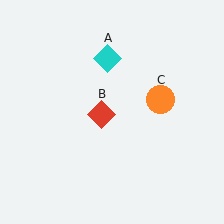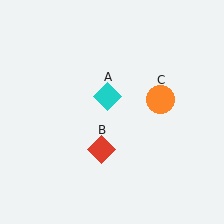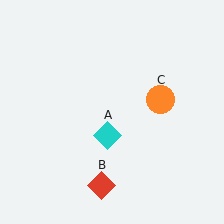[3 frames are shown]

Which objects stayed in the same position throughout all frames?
Orange circle (object C) remained stationary.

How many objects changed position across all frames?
2 objects changed position: cyan diamond (object A), red diamond (object B).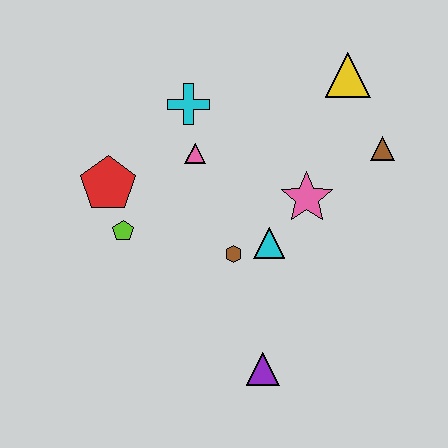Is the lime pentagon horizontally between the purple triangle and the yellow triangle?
No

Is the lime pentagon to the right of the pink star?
No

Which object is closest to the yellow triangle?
The brown triangle is closest to the yellow triangle.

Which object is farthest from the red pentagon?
The brown triangle is farthest from the red pentagon.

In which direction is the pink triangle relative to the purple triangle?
The pink triangle is above the purple triangle.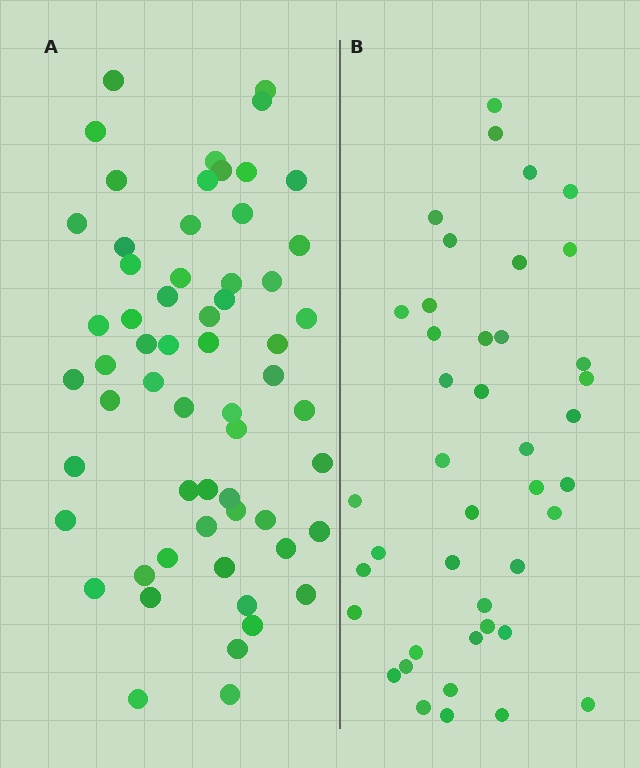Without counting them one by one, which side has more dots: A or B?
Region A (the left region) has more dots.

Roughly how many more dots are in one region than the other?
Region A has approximately 20 more dots than region B.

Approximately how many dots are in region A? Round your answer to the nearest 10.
About 60 dots.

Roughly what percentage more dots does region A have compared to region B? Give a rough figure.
About 45% more.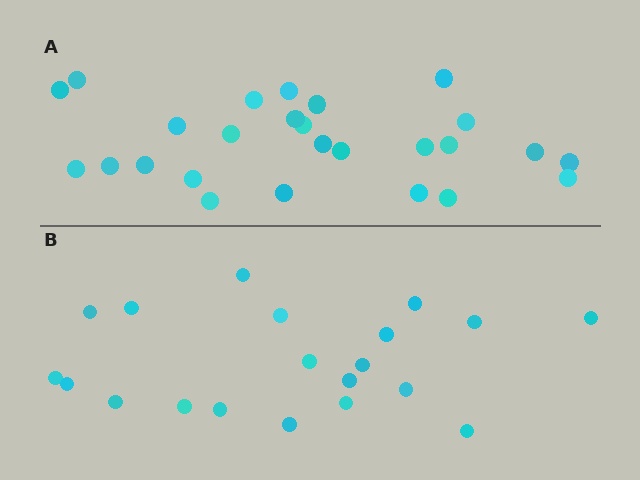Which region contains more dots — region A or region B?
Region A (the top region) has more dots.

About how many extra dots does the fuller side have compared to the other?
Region A has about 6 more dots than region B.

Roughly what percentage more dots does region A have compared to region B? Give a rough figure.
About 30% more.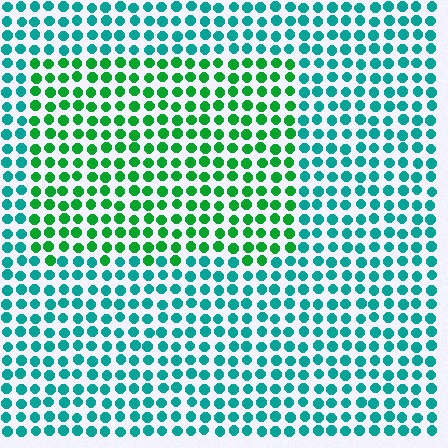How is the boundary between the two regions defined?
The boundary is defined purely by a slight shift in hue (about 42 degrees). Spacing, size, and orientation are identical on both sides.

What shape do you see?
I see a rectangle.